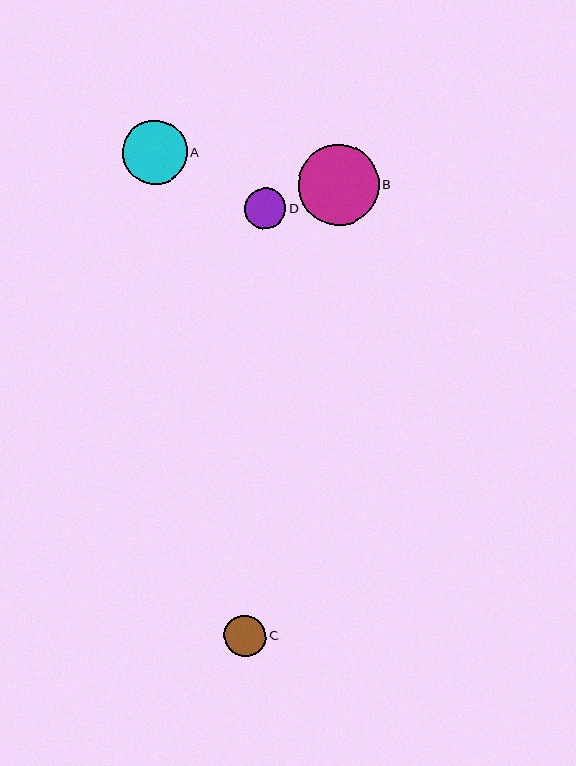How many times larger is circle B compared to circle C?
Circle B is approximately 1.9 times the size of circle C.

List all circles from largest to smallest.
From largest to smallest: B, A, C, D.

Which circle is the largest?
Circle B is the largest with a size of approximately 81 pixels.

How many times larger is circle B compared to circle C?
Circle B is approximately 1.9 times the size of circle C.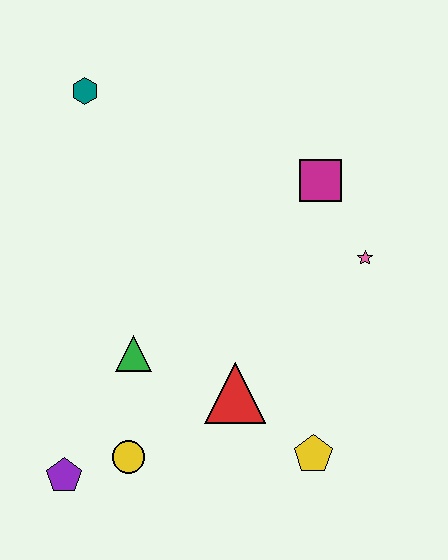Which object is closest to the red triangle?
The yellow pentagon is closest to the red triangle.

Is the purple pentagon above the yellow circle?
No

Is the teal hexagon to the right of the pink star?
No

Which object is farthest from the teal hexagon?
The yellow pentagon is farthest from the teal hexagon.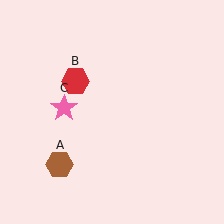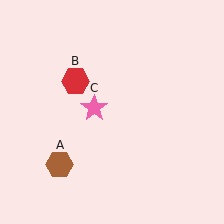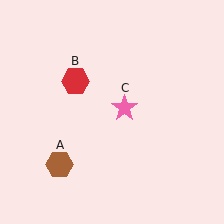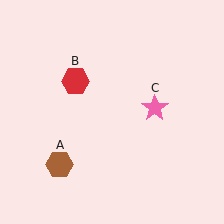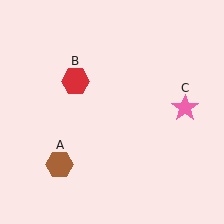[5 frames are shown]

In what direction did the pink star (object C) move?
The pink star (object C) moved right.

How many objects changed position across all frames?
1 object changed position: pink star (object C).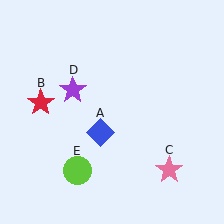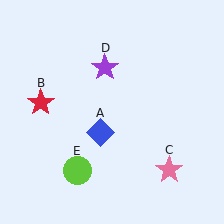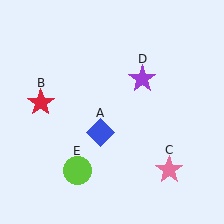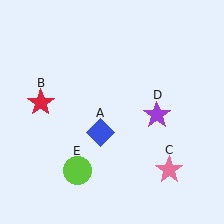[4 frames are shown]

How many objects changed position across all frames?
1 object changed position: purple star (object D).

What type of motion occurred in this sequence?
The purple star (object D) rotated clockwise around the center of the scene.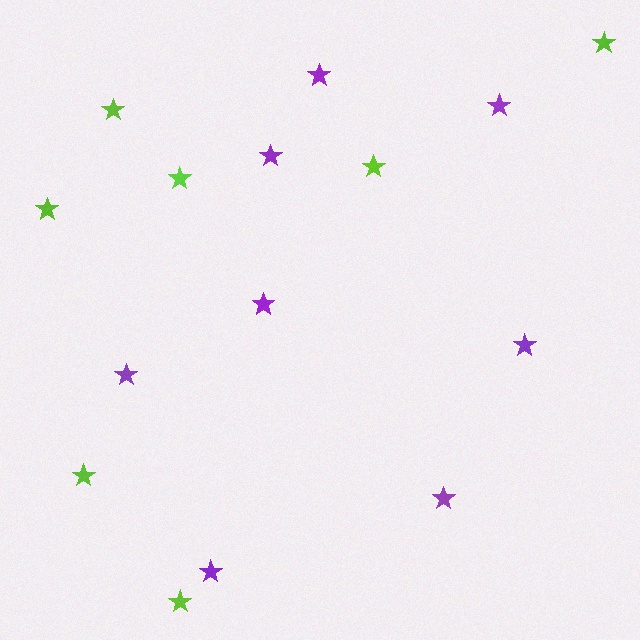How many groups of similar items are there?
There are 2 groups: one group of purple stars (8) and one group of lime stars (7).